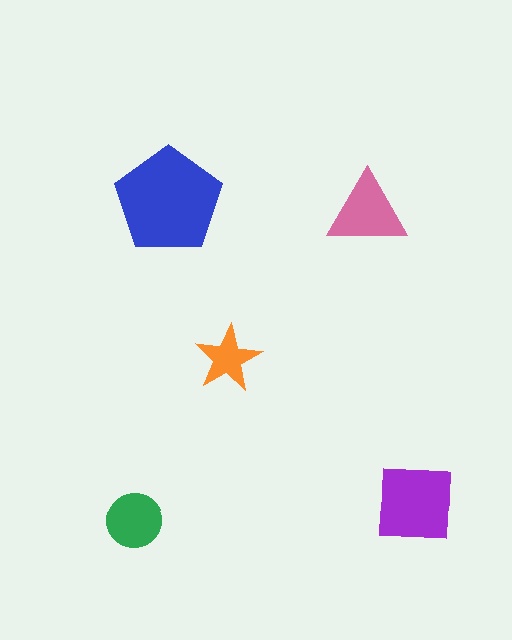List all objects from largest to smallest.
The blue pentagon, the purple square, the pink triangle, the green circle, the orange star.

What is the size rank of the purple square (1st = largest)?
2nd.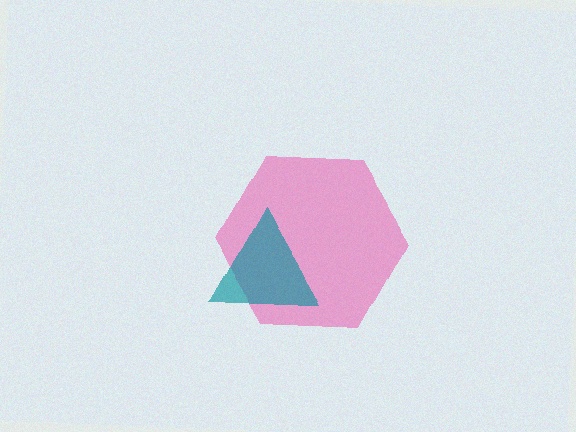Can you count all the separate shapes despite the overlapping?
Yes, there are 2 separate shapes.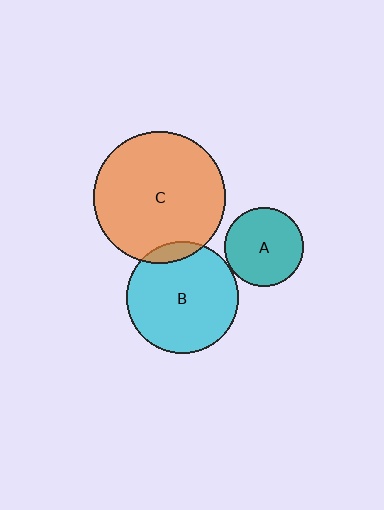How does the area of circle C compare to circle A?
Approximately 2.8 times.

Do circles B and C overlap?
Yes.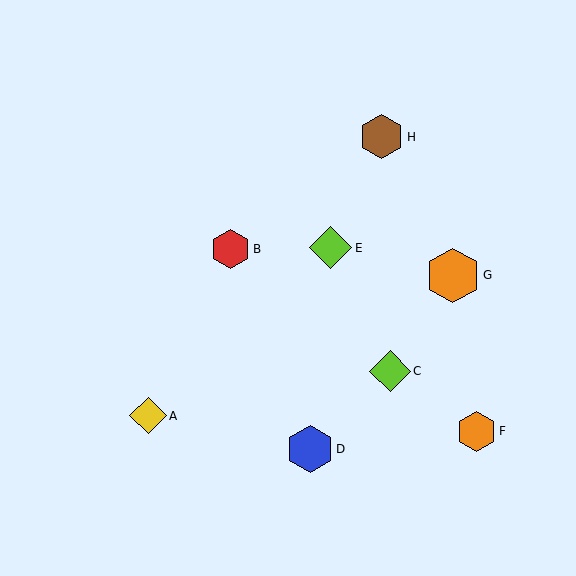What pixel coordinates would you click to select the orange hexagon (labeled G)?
Click at (453, 275) to select the orange hexagon G.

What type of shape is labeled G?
Shape G is an orange hexagon.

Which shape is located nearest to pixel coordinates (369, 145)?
The brown hexagon (labeled H) at (382, 137) is nearest to that location.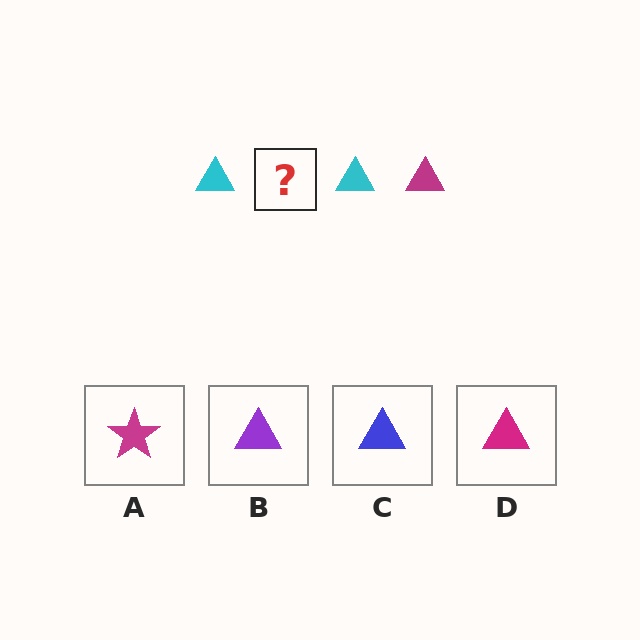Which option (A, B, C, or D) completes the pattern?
D.